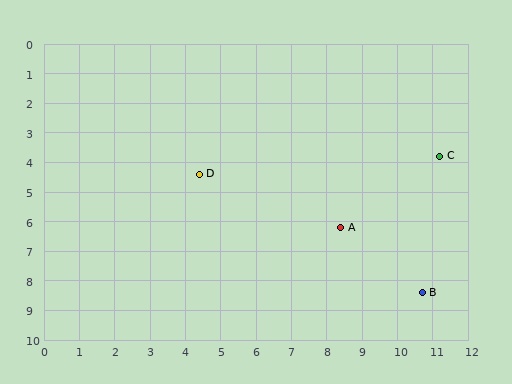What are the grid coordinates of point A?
Point A is at approximately (8.4, 6.2).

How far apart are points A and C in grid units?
Points A and C are about 3.7 grid units apart.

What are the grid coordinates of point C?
Point C is at approximately (11.2, 3.8).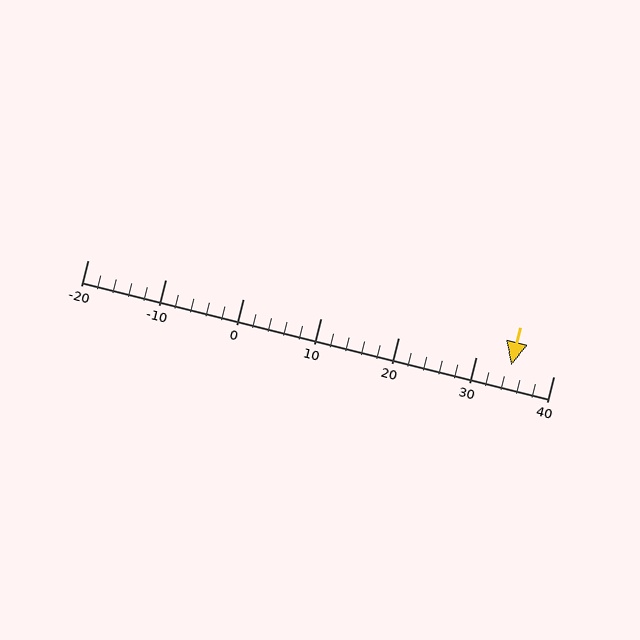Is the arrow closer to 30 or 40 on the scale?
The arrow is closer to 30.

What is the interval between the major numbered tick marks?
The major tick marks are spaced 10 units apart.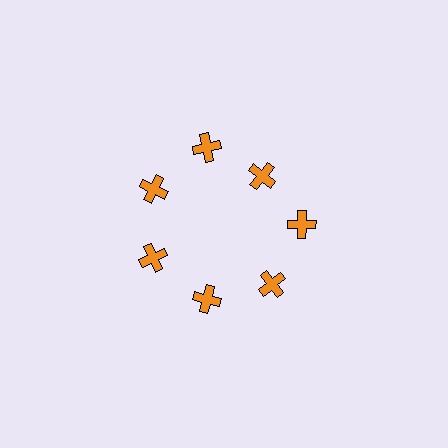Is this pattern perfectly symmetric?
No. The 7 orange crosses are arranged in a ring, but one element near the 1 o'clock position is pulled inward toward the center, breaking the 7-fold rotational symmetry.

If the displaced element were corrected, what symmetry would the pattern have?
It would have 7-fold rotational symmetry — the pattern would map onto itself every 51 degrees.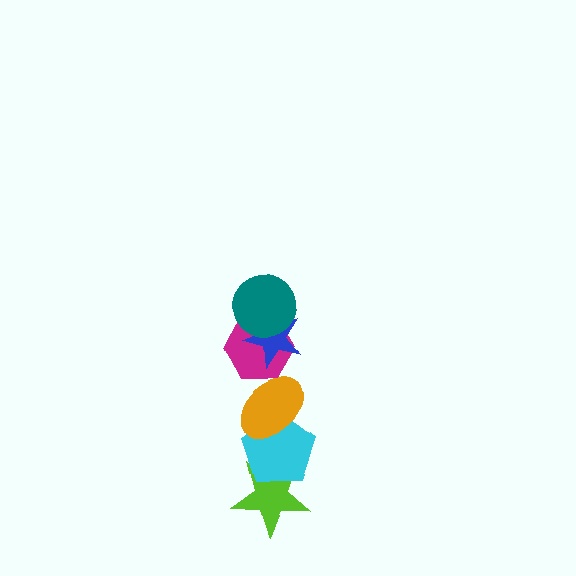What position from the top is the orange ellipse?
The orange ellipse is 4th from the top.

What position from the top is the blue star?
The blue star is 2nd from the top.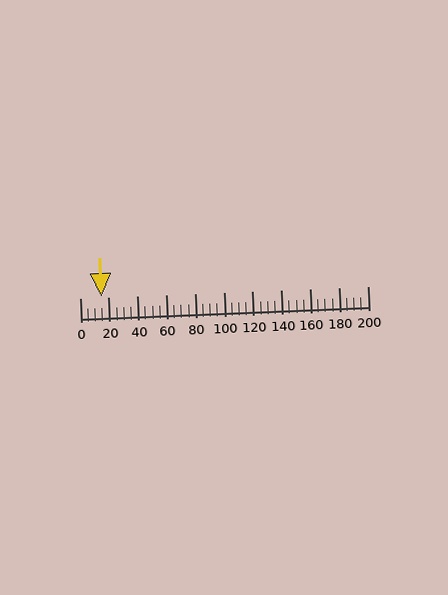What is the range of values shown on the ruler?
The ruler shows values from 0 to 200.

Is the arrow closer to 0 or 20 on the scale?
The arrow is closer to 20.